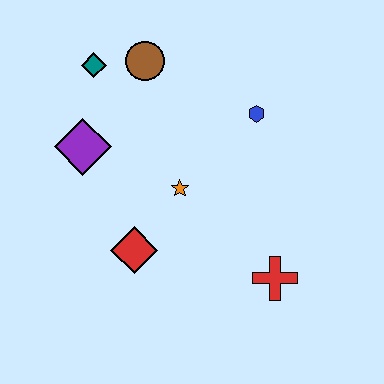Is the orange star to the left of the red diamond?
No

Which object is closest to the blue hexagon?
The orange star is closest to the blue hexagon.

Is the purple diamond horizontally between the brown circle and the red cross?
No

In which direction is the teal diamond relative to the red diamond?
The teal diamond is above the red diamond.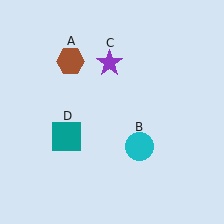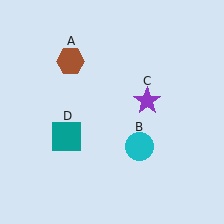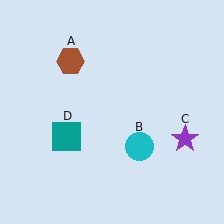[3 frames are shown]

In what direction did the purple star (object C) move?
The purple star (object C) moved down and to the right.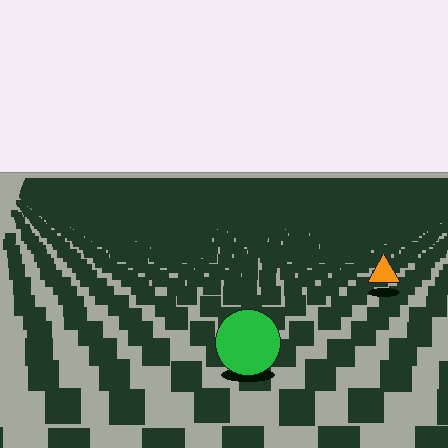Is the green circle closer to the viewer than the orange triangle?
Yes. The green circle is closer — you can tell from the texture gradient: the ground texture is coarser near it.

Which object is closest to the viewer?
The green circle is closest. The texture marks near it are larger and more spread out.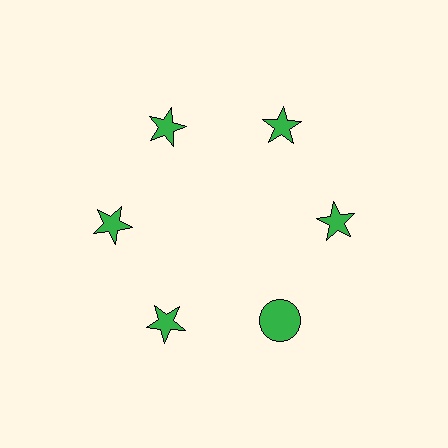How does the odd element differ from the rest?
It has a different shape: circle instead of star.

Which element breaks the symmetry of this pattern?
The green circle at roughly the 5 o'clock position breaks the symmetry. All other shapes are green stars.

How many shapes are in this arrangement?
There are 6 shapes arranged in a ring pattern.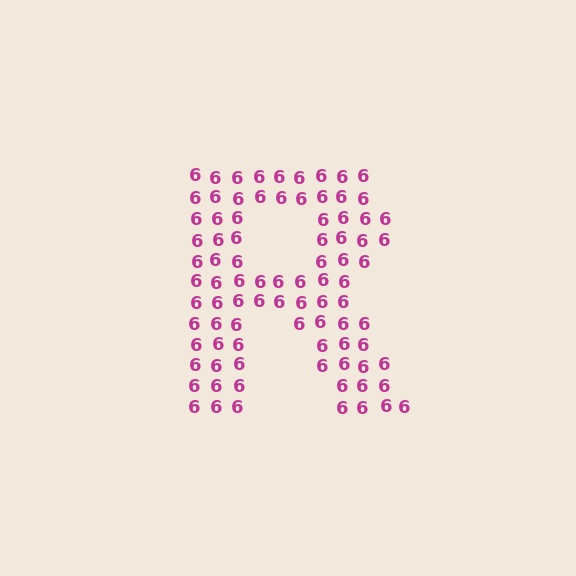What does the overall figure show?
The overall figure shows the letter R.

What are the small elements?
The small elements are digit 6's.